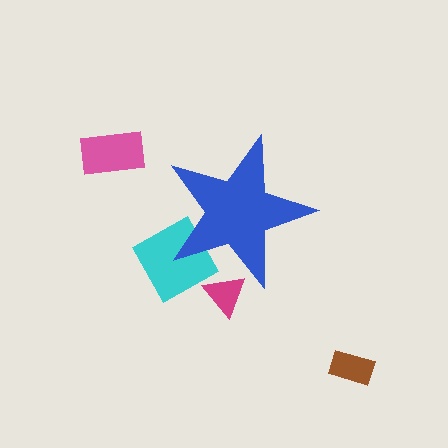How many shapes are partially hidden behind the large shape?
2 shapes are partially hidden.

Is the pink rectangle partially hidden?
No, the pink rectangle is fully visible.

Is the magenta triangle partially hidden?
Yes, the magenta triangle is partially hidden behind the blue star.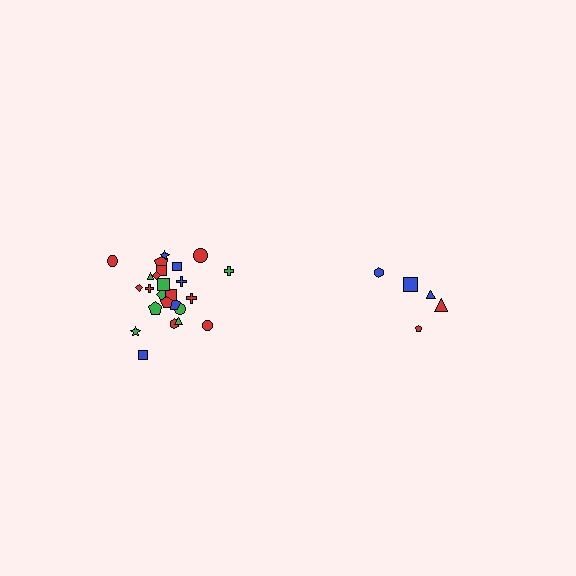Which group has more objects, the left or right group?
The left group.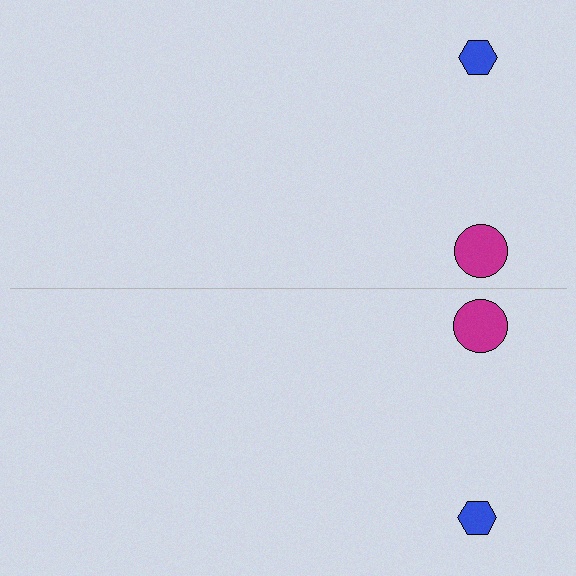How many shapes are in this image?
There are 4 shapes in this image.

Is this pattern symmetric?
Yes, this pattern has bilateral (reflection) symmetry.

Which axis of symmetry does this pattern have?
The pattern has a horizontal axis of symmetry running through the center of the image.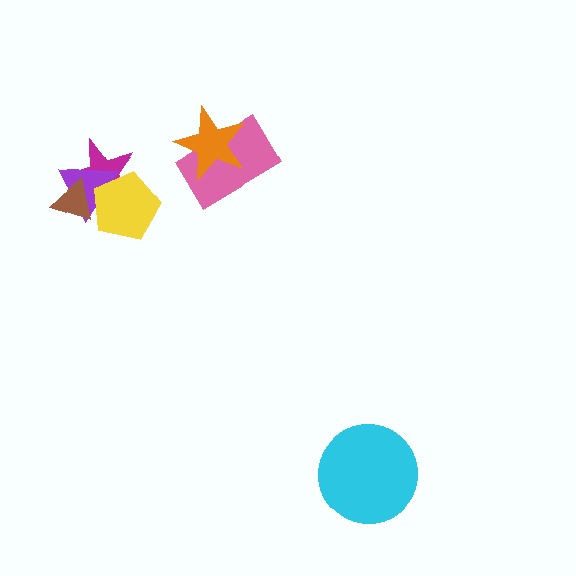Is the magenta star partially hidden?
Yes, it is partially covered by another shape.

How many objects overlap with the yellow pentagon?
3 objects overlap with the yellow pentagon.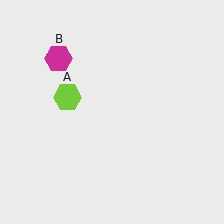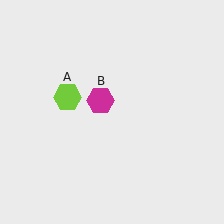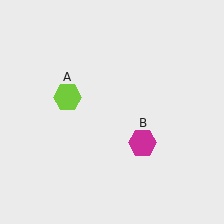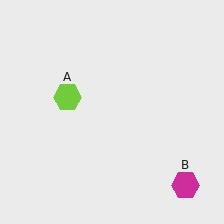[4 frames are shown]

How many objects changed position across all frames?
1 object changed position: magenta hexagon (object B).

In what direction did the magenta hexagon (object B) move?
The magenta hexagon (object B) moved down and to the right.